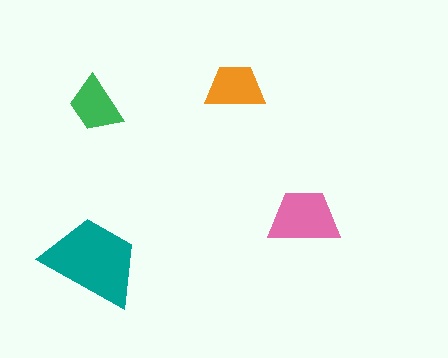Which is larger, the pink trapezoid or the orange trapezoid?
The pink one.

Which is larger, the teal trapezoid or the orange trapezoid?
The teal one.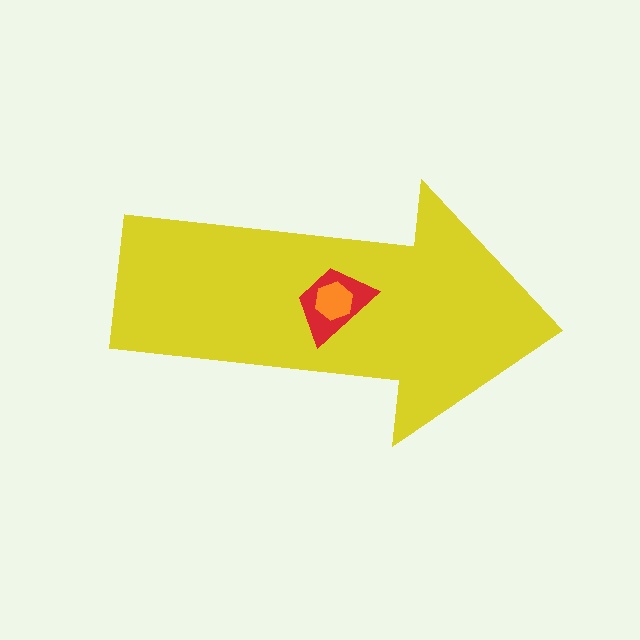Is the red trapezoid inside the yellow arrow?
Yes.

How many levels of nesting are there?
3.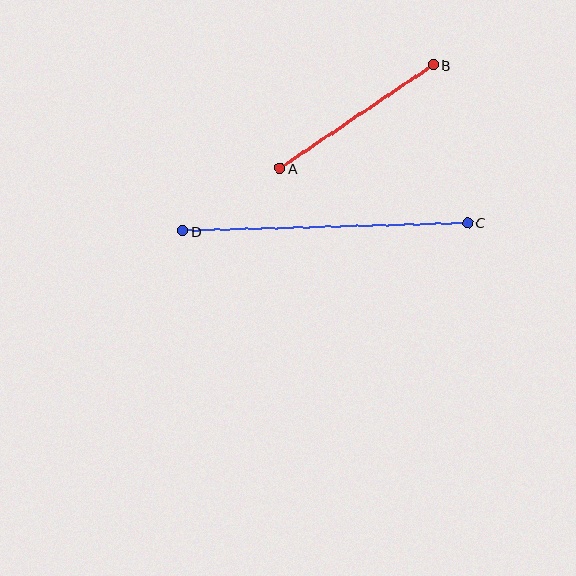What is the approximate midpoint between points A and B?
The midpoint is at approximately (357, 117) pixels.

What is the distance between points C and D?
The distance is approximately 285 pixels.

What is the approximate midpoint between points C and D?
The midpoint is at approximately (325, 227) pixels.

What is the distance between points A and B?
The distance is approximately 185 pixels.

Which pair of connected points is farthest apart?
Points C and D are farthest apart.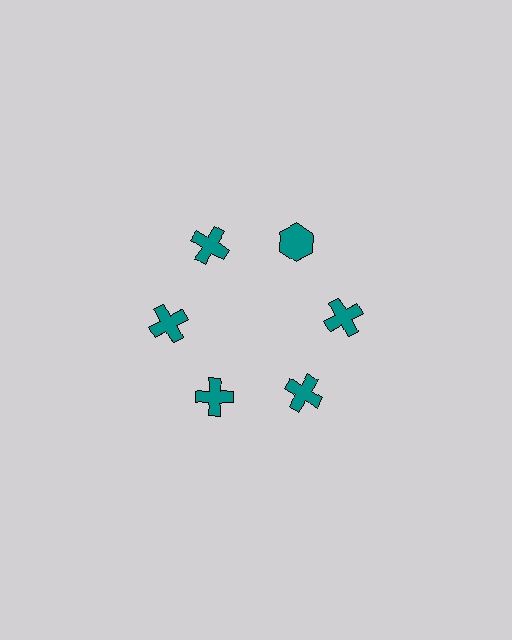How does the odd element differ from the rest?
It has a different shape: hexagon instead of cross.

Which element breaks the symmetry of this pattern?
The teal hexagon at roughly the 1 o'clock position breaks the symmetry. All other shapes are teal crosses.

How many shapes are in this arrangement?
There are 6 shapes arranged in a ring pattern.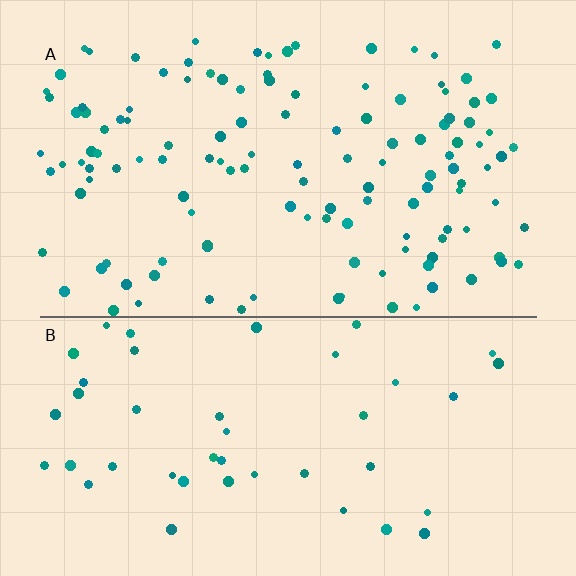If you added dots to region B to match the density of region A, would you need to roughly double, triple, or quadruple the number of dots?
Approximately triple.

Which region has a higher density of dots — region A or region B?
A (the top).